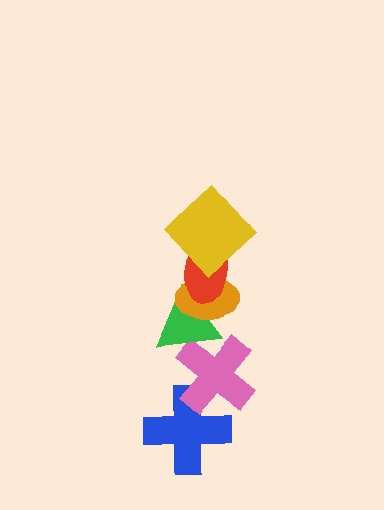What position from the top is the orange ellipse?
The orange ellipse is 3rd from the top.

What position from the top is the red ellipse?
The red ellipse is 2nd from the top.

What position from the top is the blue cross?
The blue cross is 6th from the top.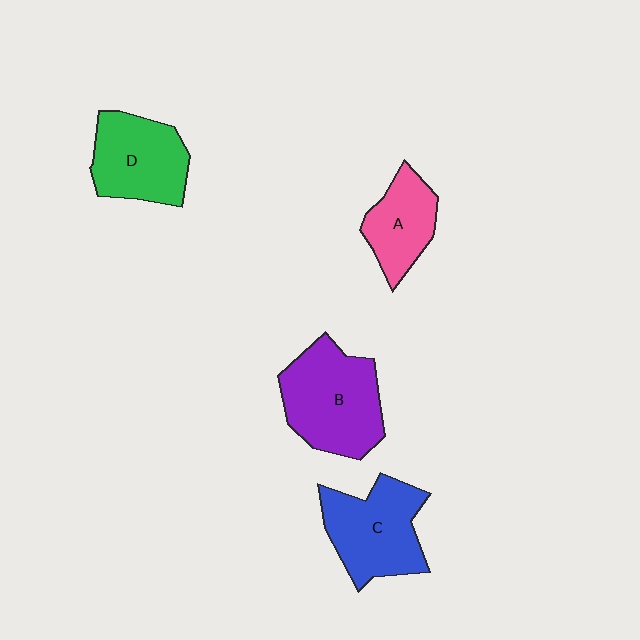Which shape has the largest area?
Shape B (purple).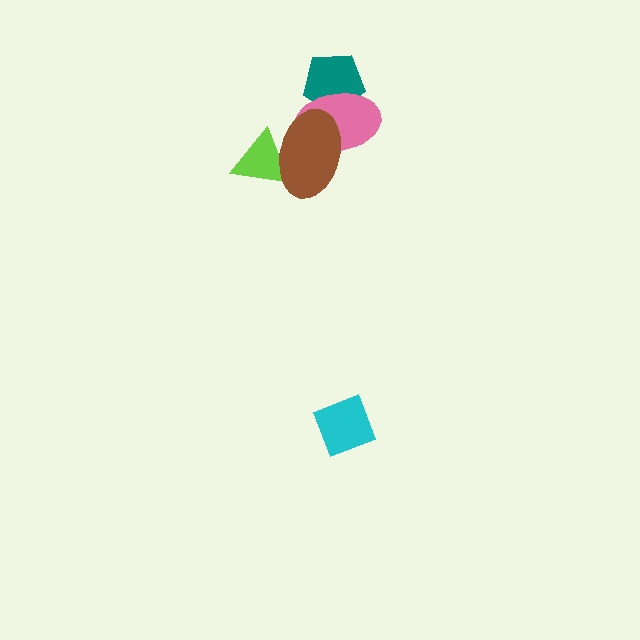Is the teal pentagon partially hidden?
Yes, it is partially covered by another shape.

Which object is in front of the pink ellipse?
The brown ellipse is in front of the pink ellipse.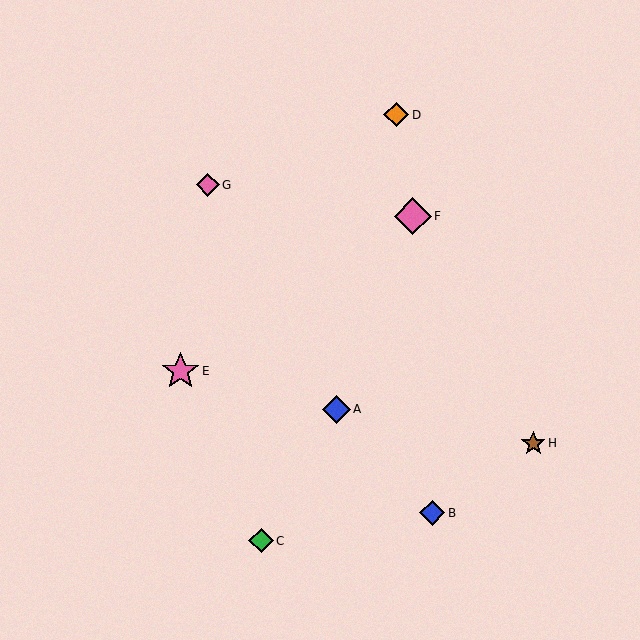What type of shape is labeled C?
Shape C is a green diamond.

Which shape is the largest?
The pink star (labeled E) is the largest.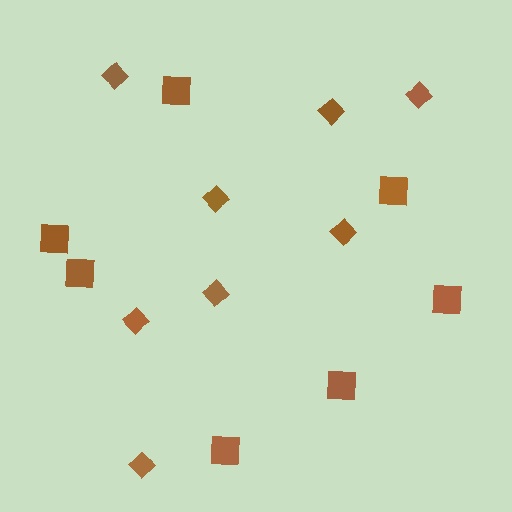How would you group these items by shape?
There are 2 groups: one group of diamonds (8) and one group of squares (7).